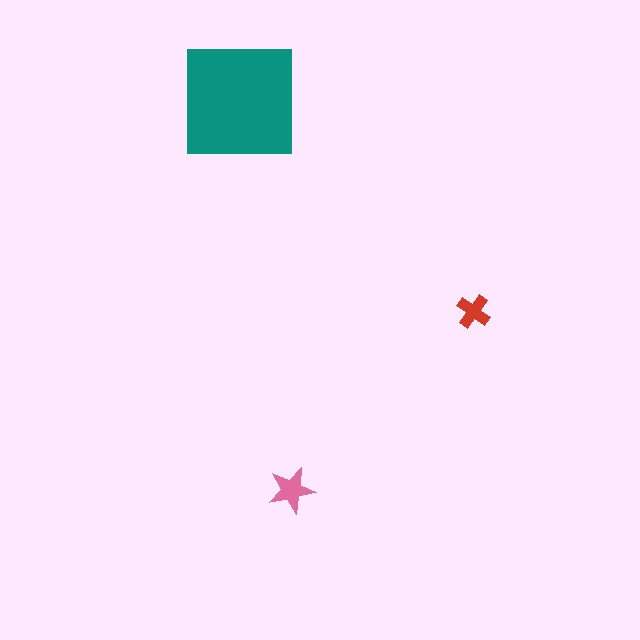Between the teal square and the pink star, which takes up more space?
The teal square.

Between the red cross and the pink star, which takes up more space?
The pink star.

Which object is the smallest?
The red cross.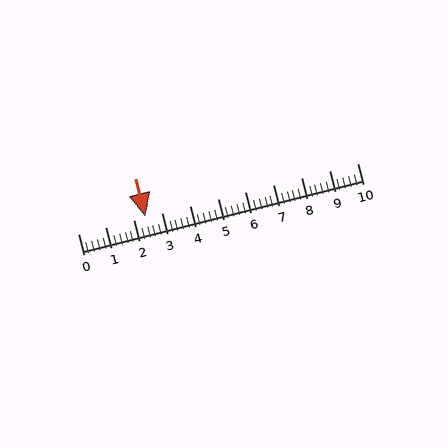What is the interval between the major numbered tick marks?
The major tick marks are spaced 1 units apart.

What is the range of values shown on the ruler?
The ruler shows values from 0 to 10.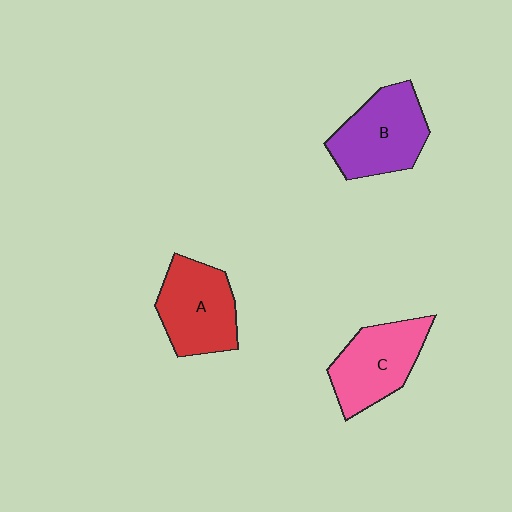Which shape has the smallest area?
Shape C (pink).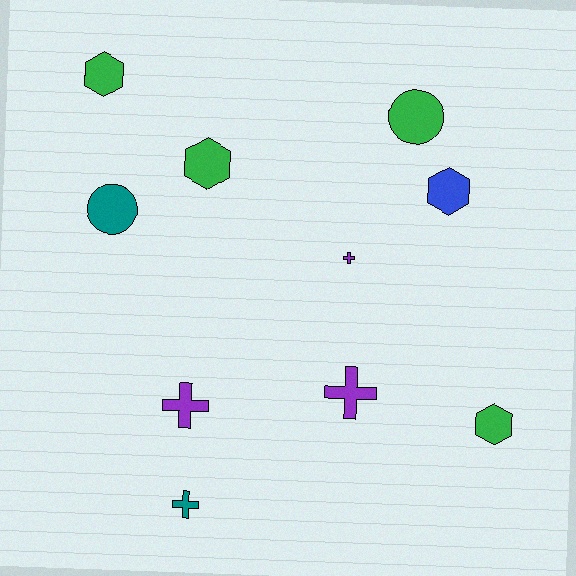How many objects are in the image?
There are 10 objects.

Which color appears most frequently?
Green, with 4 objects.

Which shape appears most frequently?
Hexagon, with 4 objects.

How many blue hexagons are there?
There is 1 blue hexagon.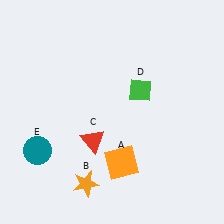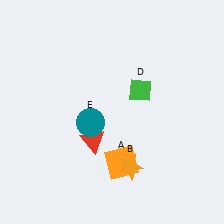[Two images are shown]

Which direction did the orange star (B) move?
The orange star (B) moved right.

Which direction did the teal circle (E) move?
The teal circle (E) moved right.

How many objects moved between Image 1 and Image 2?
2 objects moved between the two images.